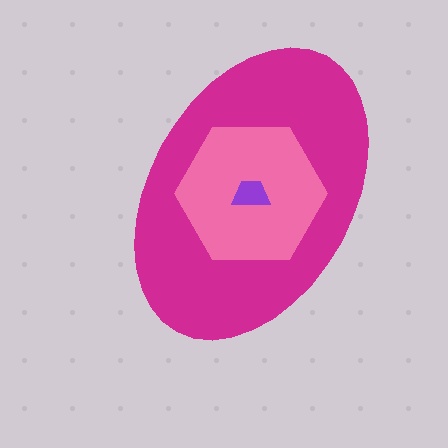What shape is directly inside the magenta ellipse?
The pink hexagon.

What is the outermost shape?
The magenta ellipse.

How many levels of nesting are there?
3.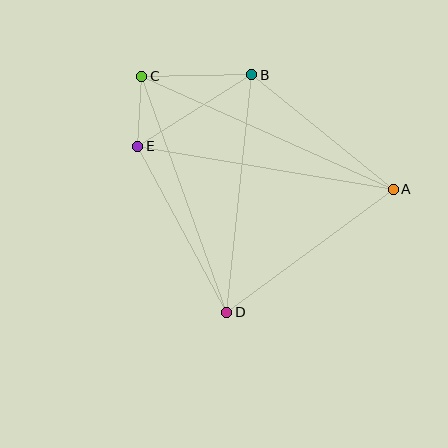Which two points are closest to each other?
Points C and E are closest to each other.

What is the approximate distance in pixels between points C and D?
The distance between C and D is approximately 251 pixels.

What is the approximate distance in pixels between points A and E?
The distance between A and E is approximately 259 pixels.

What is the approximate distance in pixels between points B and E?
The distance between B and E is approximately 134 pixels.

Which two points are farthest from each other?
Points A and C are farthest from each other.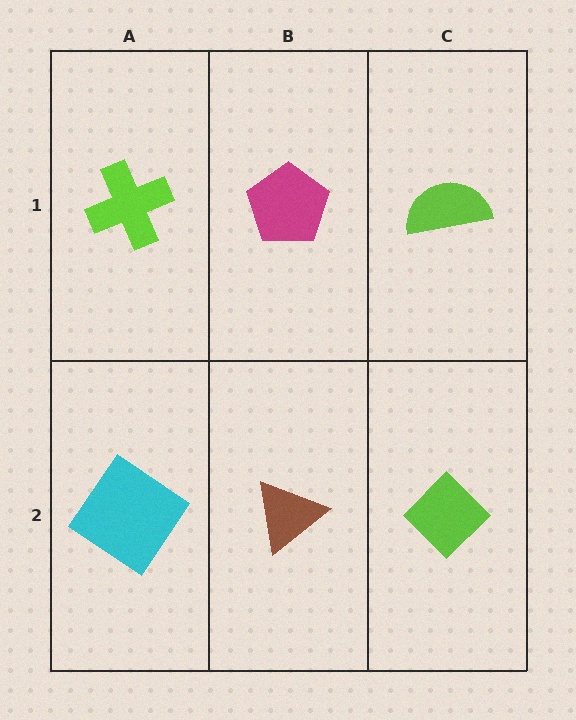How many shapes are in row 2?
3 shapes.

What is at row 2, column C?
A lime diamond.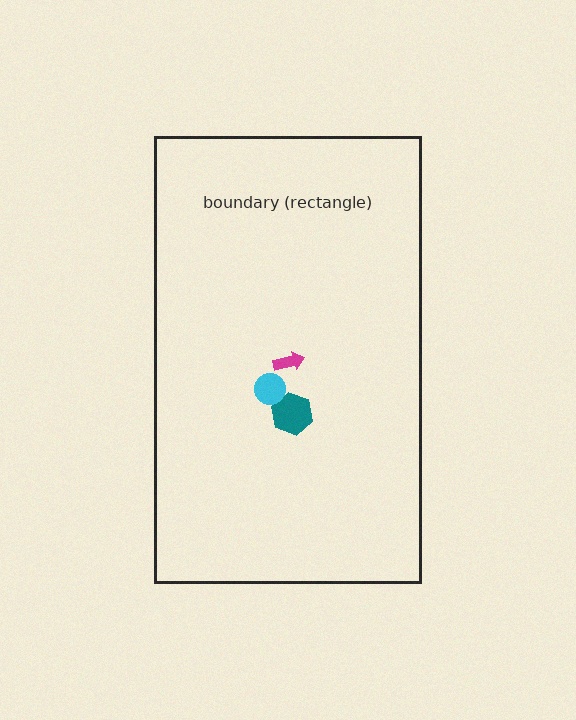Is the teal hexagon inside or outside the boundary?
Inside.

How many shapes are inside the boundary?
3 inside, 0 outside.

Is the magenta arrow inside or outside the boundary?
Inside.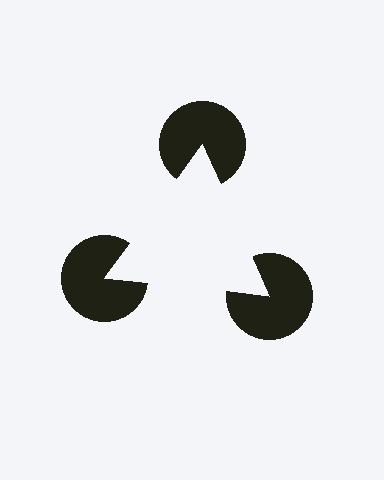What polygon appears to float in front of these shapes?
An illusory triangle — its edges are inferred from the aligned wedge cuts in the pac-man discs, not physically drawn.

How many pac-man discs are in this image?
There are 3 — one at each vertex of the illusory triangle.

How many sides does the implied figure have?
3 sides.